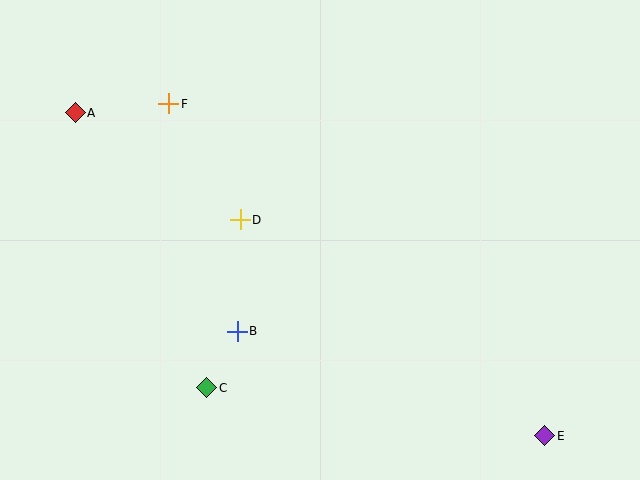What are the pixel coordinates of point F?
Point F is at (169, 104).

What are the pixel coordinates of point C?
Point C is at (207, 388).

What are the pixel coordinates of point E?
Point E is at (545, 436).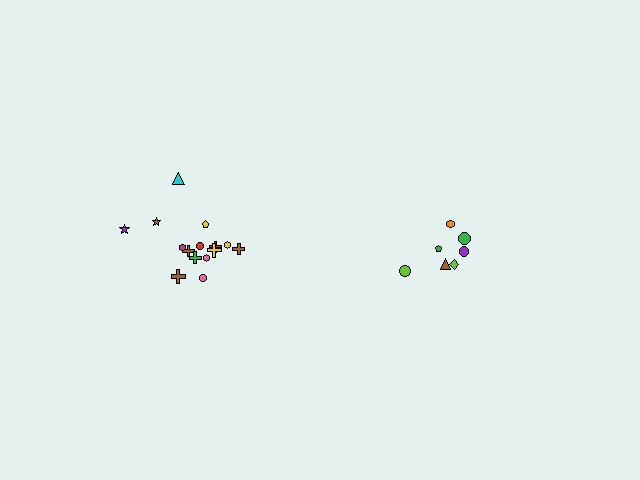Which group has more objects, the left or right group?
The left group.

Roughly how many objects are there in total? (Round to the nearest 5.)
Roughly 20 objects in total.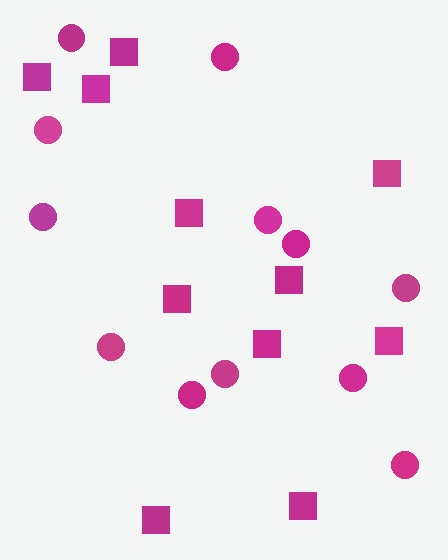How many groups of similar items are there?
There are 2 groups: one group of squares (11) and one group of circles (12).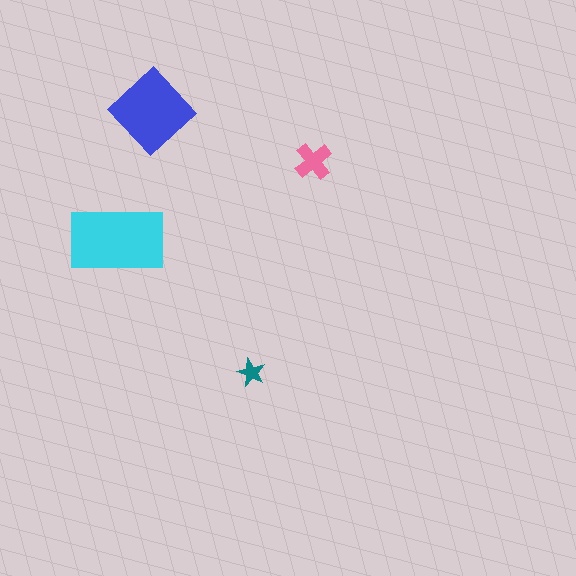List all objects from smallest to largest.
The teal star, the pink cross, the blue diamond, the cyan rectangle.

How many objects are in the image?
There are 4 objects in the image.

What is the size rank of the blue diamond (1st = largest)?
2nd.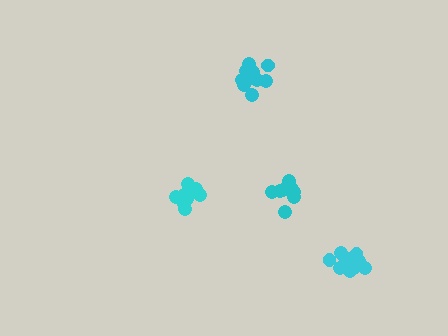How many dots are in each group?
Group 1: 13 dots, Group 2: 8 dots, Group 3: 14 dots, Group 4: 8 dots (43 total).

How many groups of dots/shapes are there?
There are 4 groups.